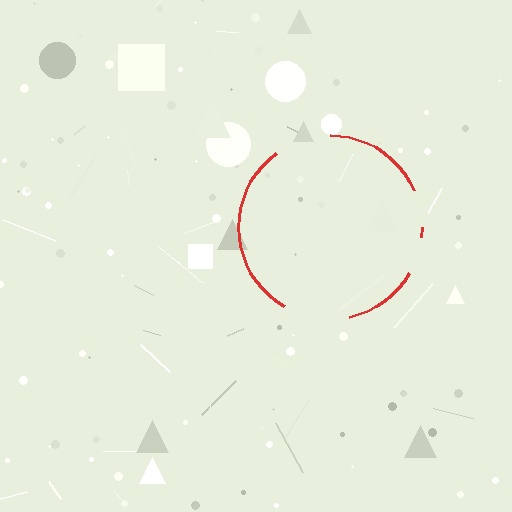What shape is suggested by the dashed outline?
The dashed outline suggests a circle.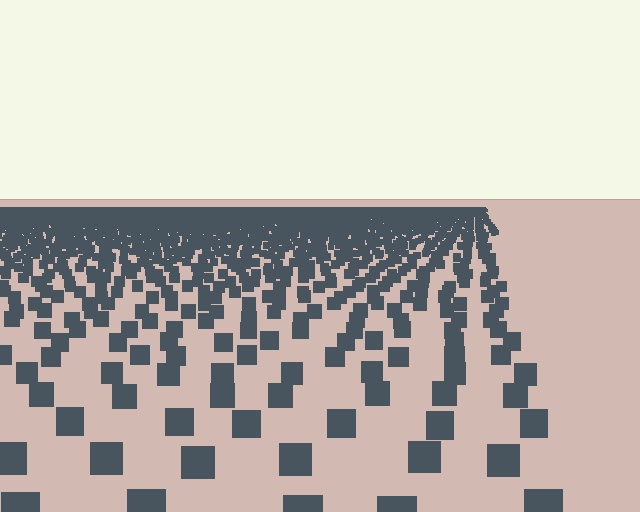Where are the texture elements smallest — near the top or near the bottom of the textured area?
Near the top.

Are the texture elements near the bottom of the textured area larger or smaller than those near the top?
Larger. Near the bottom, elements are closer to the viewer and appear at a bigger on-screen size.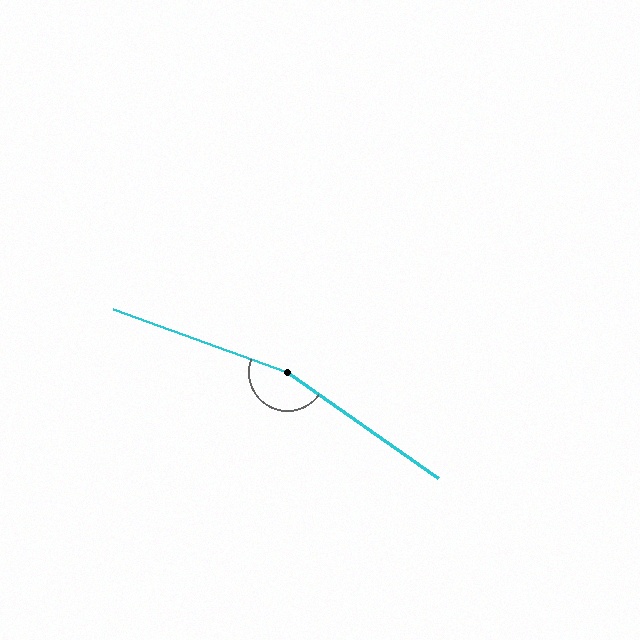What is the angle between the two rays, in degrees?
Approximately 165 degrees.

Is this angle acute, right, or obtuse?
It is obtuse.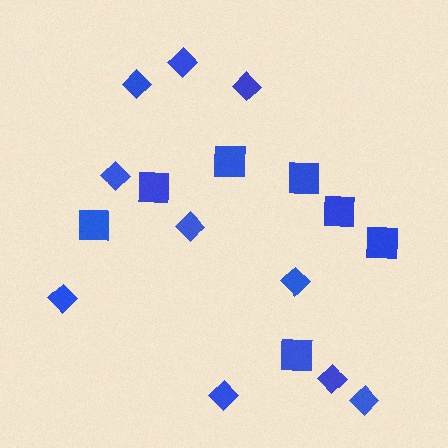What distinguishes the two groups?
There are 2 groups: one group of diamonds (10) and one group of squares (7).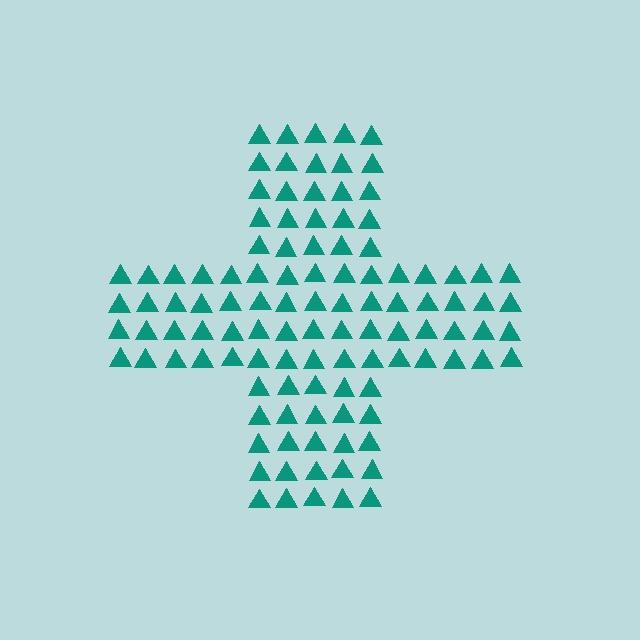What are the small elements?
The small elements are triangles.